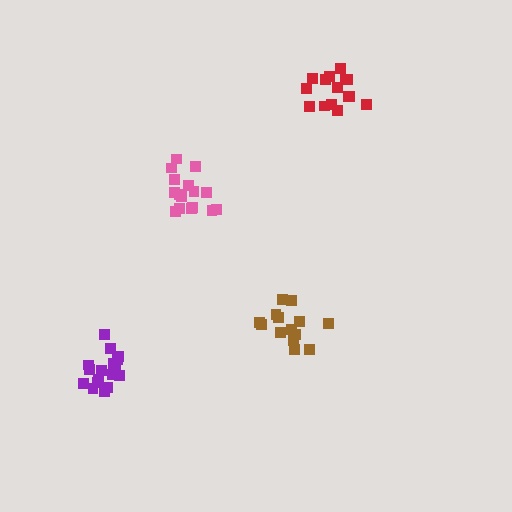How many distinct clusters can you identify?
There are 4 distinct clusters.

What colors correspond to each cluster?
The clusters are colored: brown, red, purple, pink.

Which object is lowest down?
The purple cluster is bottommost.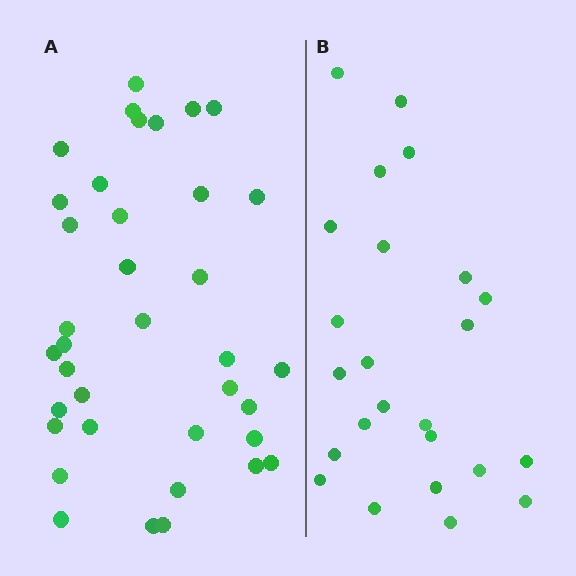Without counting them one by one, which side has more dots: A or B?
Region A (the left region) has more dots.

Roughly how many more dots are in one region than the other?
Region A has approximately 15 more dots than region B.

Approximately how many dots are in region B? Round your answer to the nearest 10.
About 20 dots. (The exact count is 24, which rounds to 20.)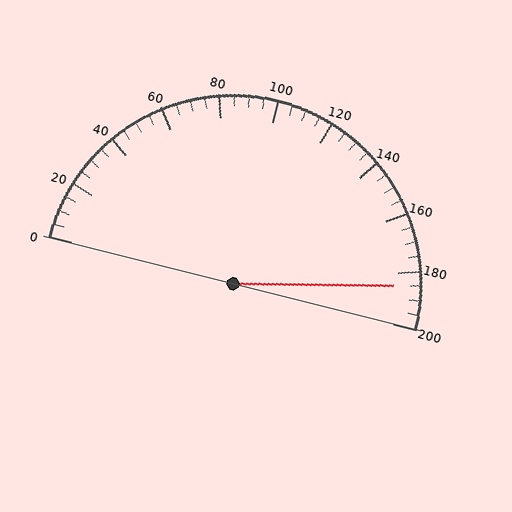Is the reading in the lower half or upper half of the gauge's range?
The reading is in the upper half of the range (0 to 200).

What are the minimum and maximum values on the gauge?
The gauge ranges from 0 to 200.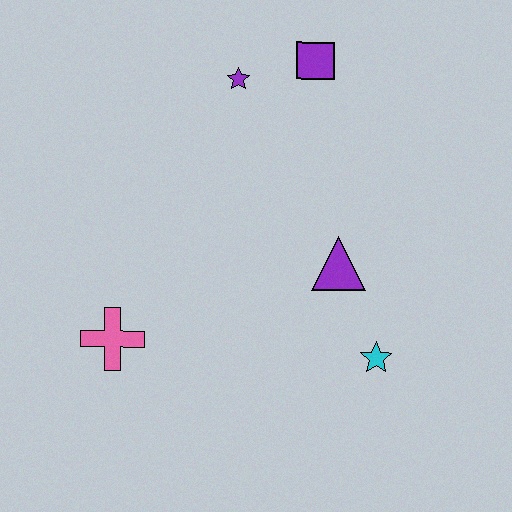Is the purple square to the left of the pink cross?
No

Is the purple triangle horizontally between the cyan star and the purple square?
Yes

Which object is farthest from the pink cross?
The purple square is farthest from the pink cross.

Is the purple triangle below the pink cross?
No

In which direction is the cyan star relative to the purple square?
The cyan star is below the purple square.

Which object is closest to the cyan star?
The purple triangle is closest to the cyan star.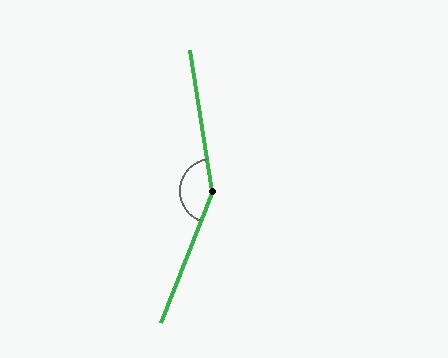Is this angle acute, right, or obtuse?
It is obtuse.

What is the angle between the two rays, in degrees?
Approximately 150 degrees.